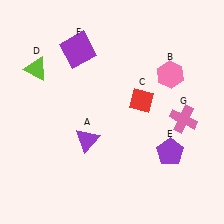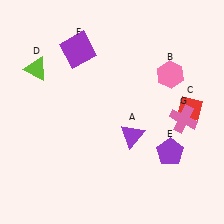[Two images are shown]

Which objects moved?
The objects that moved are: the purple triangle (A), the red diamond (C).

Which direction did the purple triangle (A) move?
The purple triangle (A) moved right.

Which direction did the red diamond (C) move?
The red diamond (C) moved right.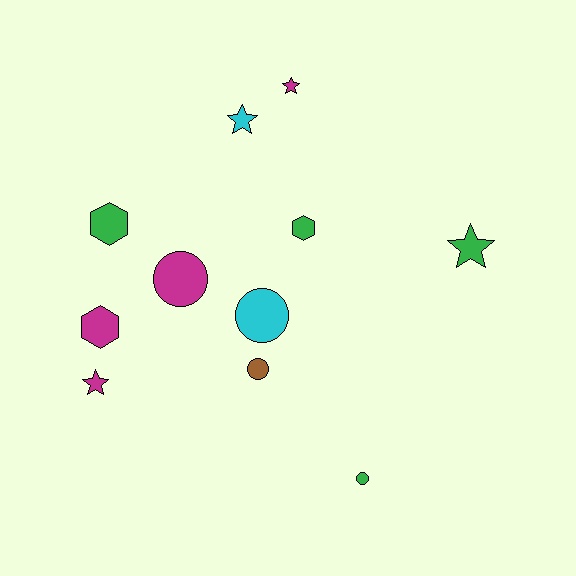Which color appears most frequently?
Green, with 4 objects.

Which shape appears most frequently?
Circle, with 4 objects.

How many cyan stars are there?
There is 1 cyan star.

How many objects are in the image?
There are 11 objects.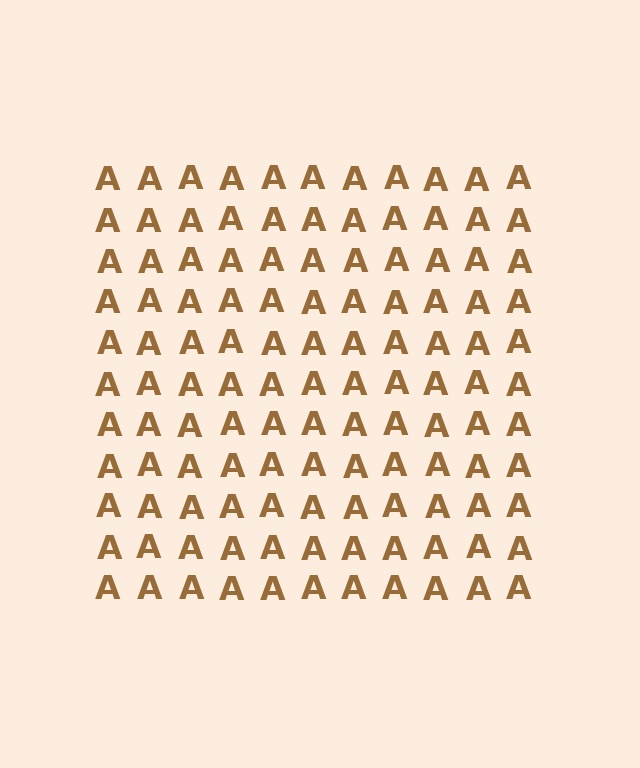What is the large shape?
The large shape is a square.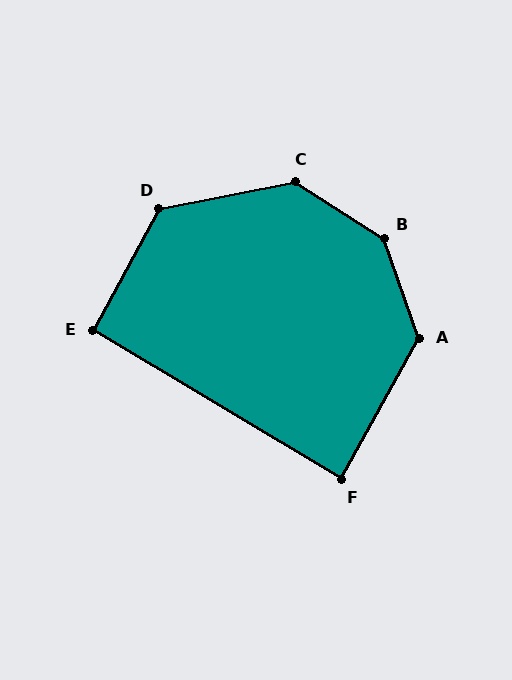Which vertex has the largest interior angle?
B, at approximately 142 degrees.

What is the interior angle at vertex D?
Approximately 130 degrees (obtuse).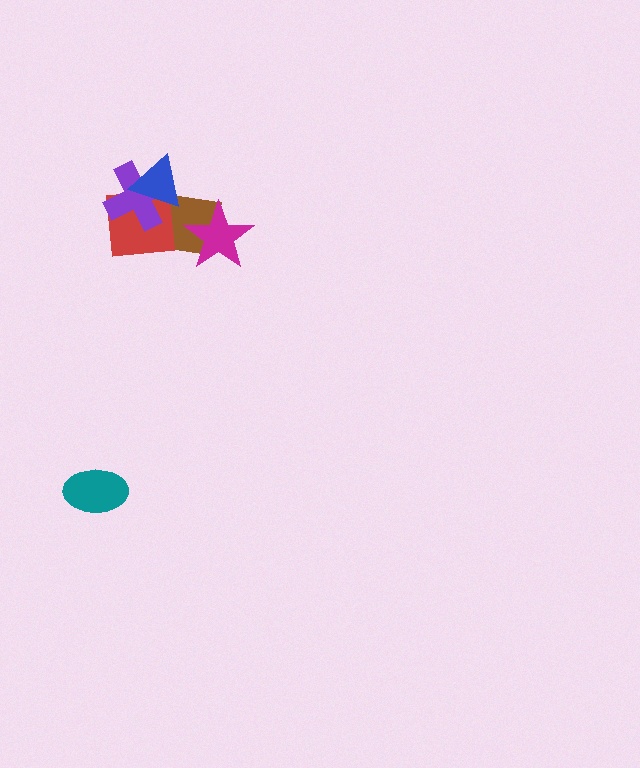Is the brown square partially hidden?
Yes, it is partially covered by another shape.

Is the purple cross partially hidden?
Yes, it is partially covered by another shape.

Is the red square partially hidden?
Yes, it is partially covered by another shape.